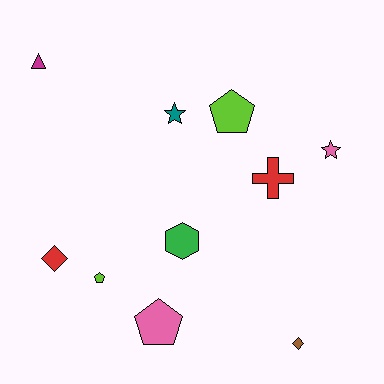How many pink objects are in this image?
There are 2 pink objects.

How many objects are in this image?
There are 10 objects.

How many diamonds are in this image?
There are 2 diamonds.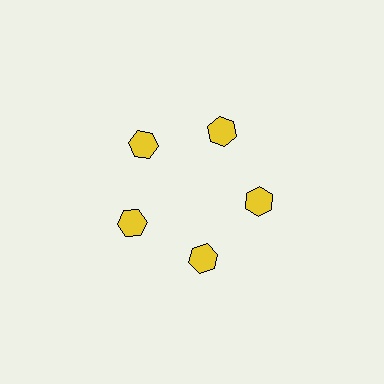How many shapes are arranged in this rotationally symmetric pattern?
There are 5 shapes, arranged in 5 groups of 1.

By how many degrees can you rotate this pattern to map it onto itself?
The pattern maps onto itself every 72 degrees of rotation.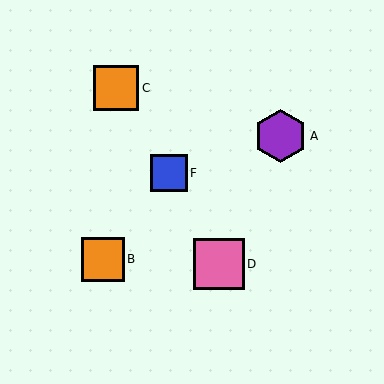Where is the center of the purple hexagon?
The center of the purple hexagon is at (280, 136).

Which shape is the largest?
The purple hexagon (labeled A) is the largest.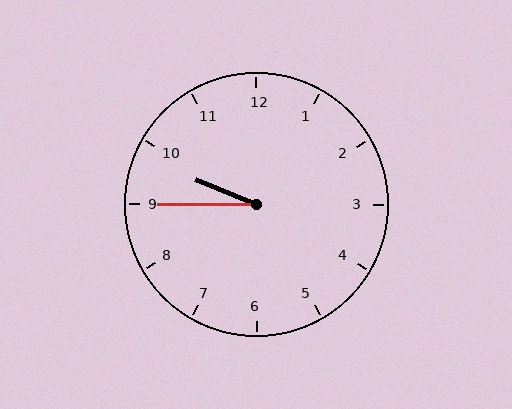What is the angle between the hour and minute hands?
Approximately 22 degrees.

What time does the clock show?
9:45.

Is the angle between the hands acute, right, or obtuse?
It is acute.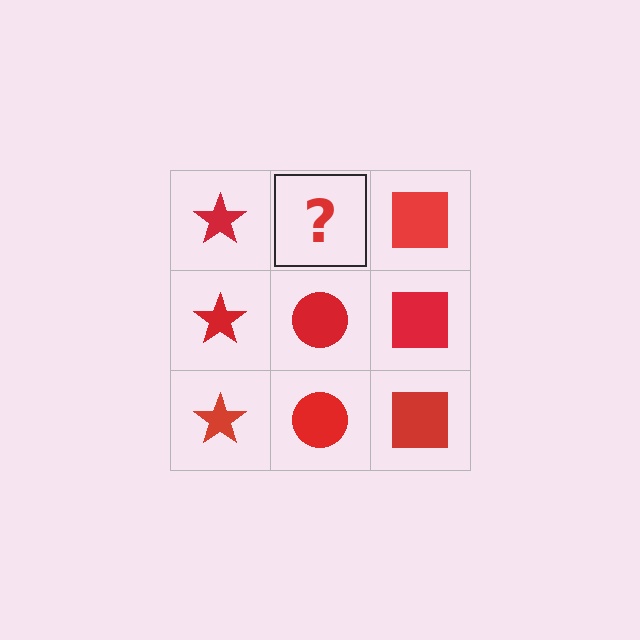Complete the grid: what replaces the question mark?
The question mark should be replaced with a red circle.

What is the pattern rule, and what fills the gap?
The rule is that each column has a consistent shape. The gap should be filled with a red circle.